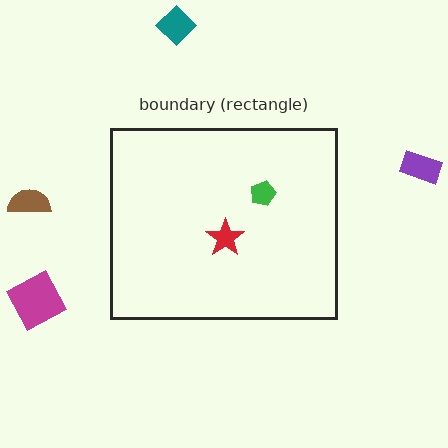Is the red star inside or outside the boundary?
Inside.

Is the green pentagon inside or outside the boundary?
Inside.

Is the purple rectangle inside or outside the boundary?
Outside.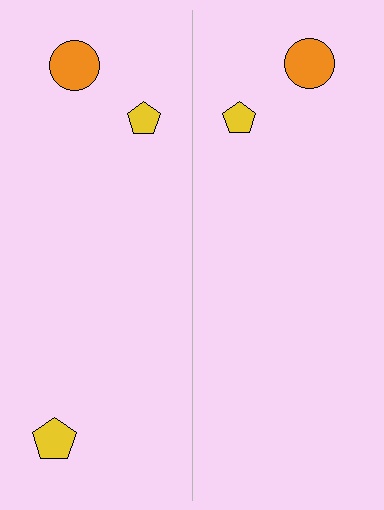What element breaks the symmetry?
A yellow pentagon is missing from the right side.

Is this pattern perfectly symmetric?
No, the pattern is not perfectly symmetric. A yellow pentagon is missing from the right side.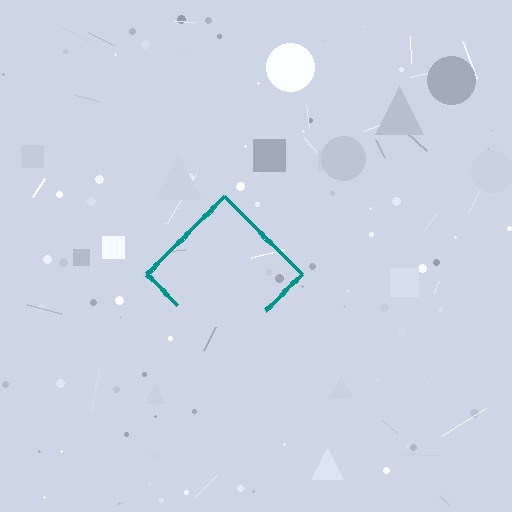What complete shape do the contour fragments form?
The contour fragments form a diamond.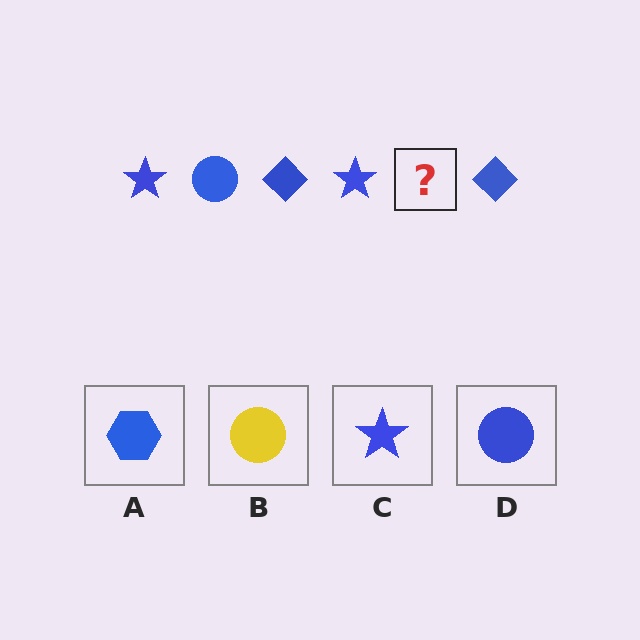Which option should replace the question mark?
Option D.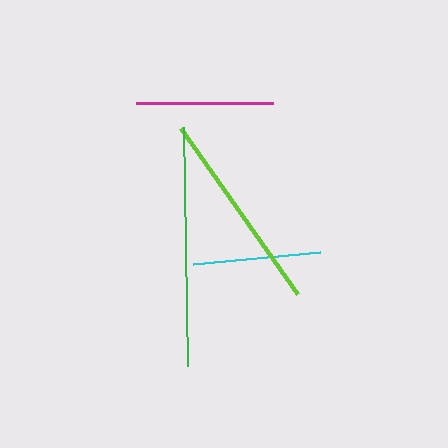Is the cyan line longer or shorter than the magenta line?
The magenta line is longer than the cyan line.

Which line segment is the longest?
The green line is the longest at approximately 239 pixels.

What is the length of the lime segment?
The lime segment is approximately 203 pixels long.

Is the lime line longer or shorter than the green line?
The green line is longer than the lime line.